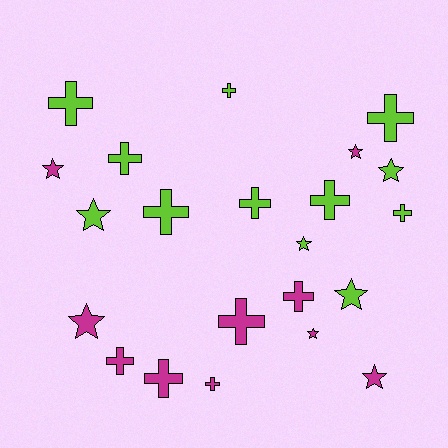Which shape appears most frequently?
Cross, with 13 objects.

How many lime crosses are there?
There are 8 lime crosses.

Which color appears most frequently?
Lime, with 12 objects.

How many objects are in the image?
There are 22 objects.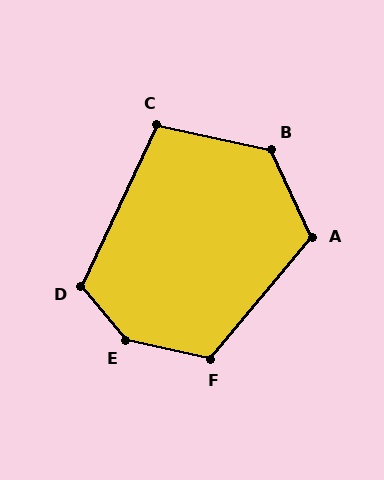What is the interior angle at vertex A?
Approximately 115 degrees (obtuse).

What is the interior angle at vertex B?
Approximately 127 degrees (obtuse).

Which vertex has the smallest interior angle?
C, at approximately 103 degrees.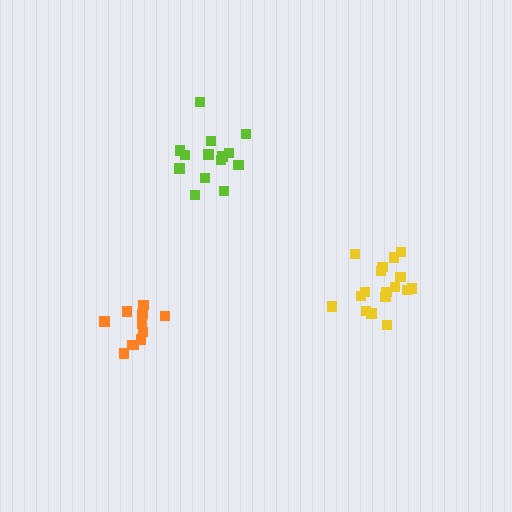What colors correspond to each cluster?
The clusters are colored: lime, yellow, orange.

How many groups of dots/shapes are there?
There are 3 groups.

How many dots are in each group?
Group 1: 15 dots, Group 2: 17 dots, Group 3: 11 dots (43 total).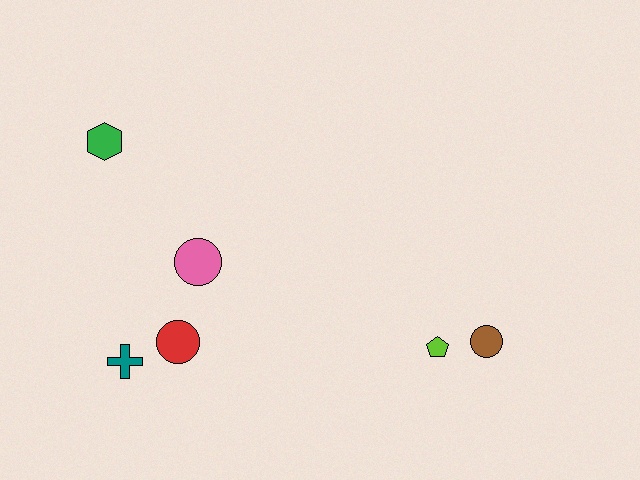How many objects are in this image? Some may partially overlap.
There are 6 objects.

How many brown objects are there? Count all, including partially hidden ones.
There is 1 brown object.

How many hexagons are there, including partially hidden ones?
There is 1 hexagon.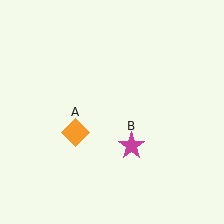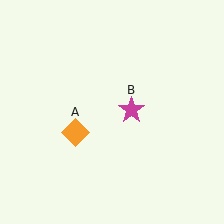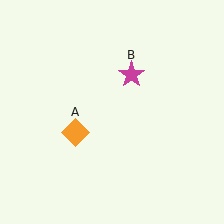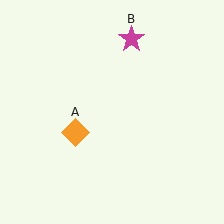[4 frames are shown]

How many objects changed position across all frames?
1 object changed position: magenta star (object B).